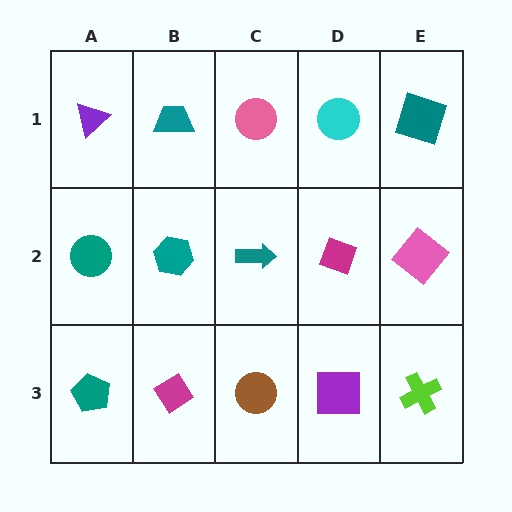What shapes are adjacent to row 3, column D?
A magenta diamond (row 2, column D), a brown circle (row 3, column C), a lime cross (row 3, column E).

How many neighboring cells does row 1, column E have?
2.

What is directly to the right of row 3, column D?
A lime cross.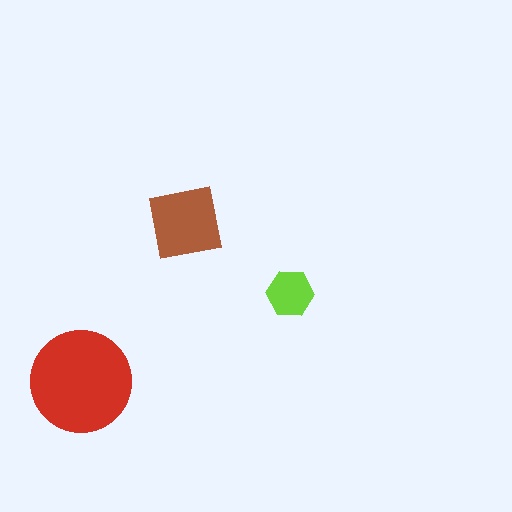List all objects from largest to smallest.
The red circle, the brown square, the lime hexagon.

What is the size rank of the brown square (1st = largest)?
2nd.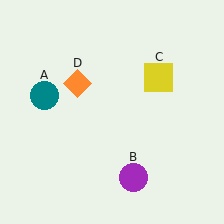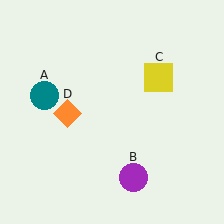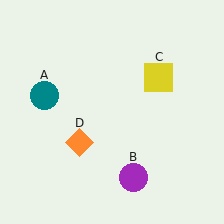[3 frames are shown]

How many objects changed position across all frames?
1 object changed position: orange diamond (object D).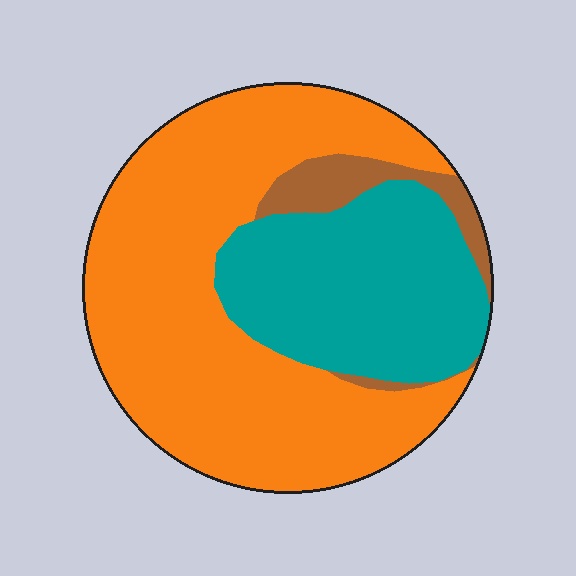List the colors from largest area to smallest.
From largest to smallest: orange, teal, brown.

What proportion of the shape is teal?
Teal takes up about one third (1/3) of the shape.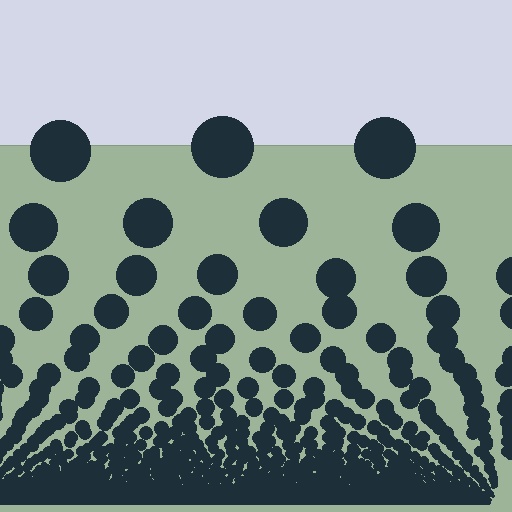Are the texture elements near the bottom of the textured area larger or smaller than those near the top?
Smaller. The gradient is inverted — elements near the bottom are smaller and denser.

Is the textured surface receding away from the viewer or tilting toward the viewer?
The surface appears to tilt toward the viewer. Texture elements get larger and sparser toward the top.